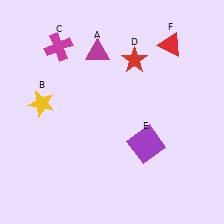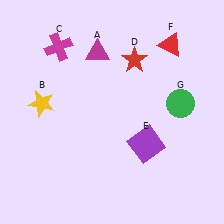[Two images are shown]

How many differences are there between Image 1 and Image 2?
There is 1 difference between the two images.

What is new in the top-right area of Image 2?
A green circle (G) was added in the top-right area of Image 2.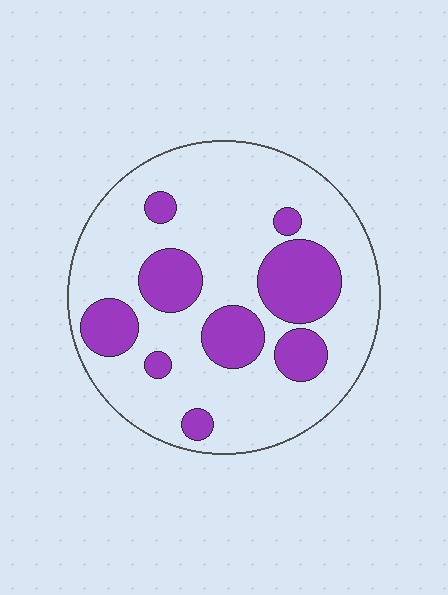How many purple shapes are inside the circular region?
9.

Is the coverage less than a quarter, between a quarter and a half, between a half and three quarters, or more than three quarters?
Between a quarter and a half.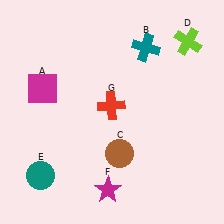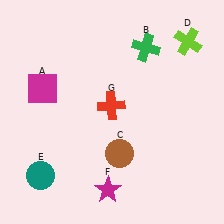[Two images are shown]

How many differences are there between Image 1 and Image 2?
There is 1 difference between the two images.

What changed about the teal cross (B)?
In Image 1, B is teal. In Image 2, it changed to green.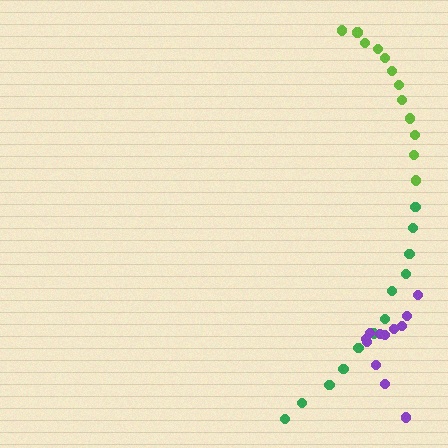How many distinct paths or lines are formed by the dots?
There are 3 distinct paths.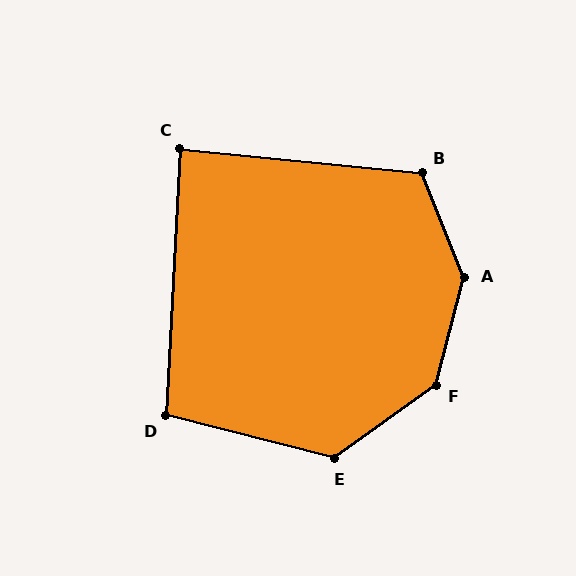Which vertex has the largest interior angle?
A, at approximately 143 degrees.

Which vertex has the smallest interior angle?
C, at approximately 87 degrees.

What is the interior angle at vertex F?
Approximately 141 degrees (obtuse).